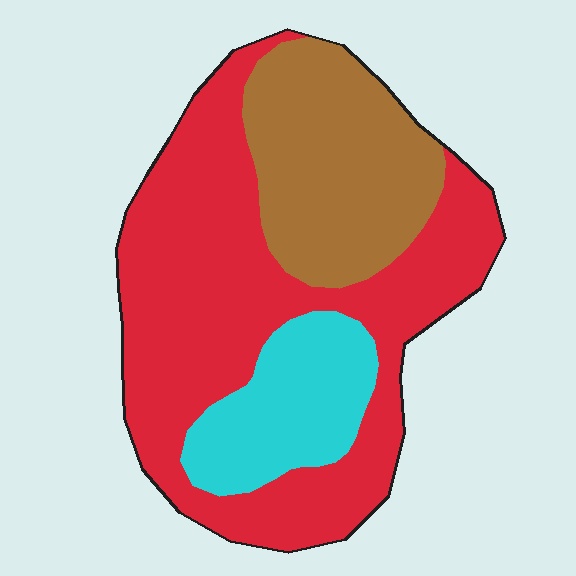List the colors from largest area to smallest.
From largest to smallest: red, brown, cyan.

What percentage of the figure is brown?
Brown covers 26% of the figure.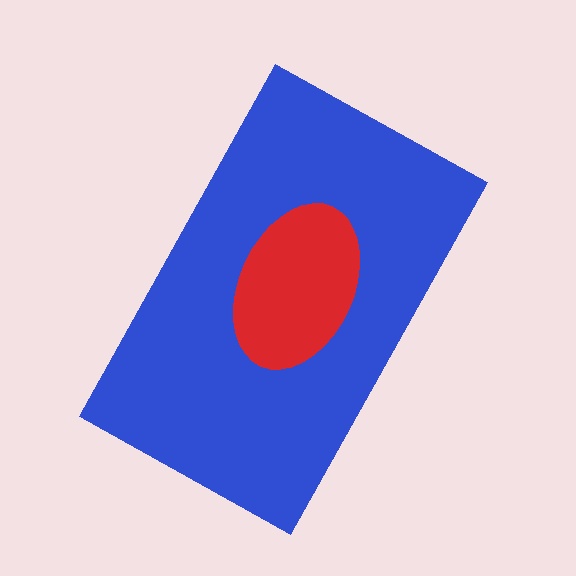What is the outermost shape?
The blue rectangle.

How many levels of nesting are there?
2.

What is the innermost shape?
The red ellipse.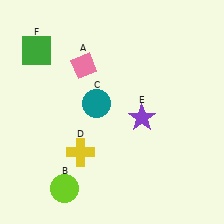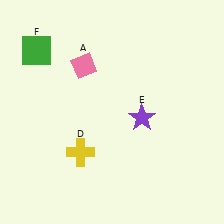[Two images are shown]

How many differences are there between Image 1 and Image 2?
There are 2 differences between the two images.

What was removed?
The lime circle (B), the teal circle (C) were removed in Image 2.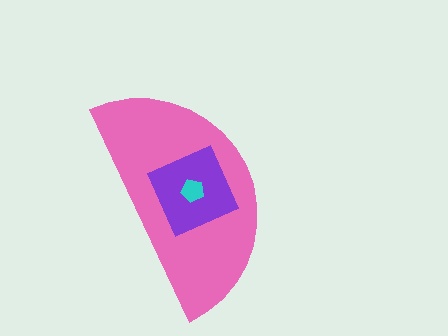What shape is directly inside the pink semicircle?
The purple diamond.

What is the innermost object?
The cyan pentagon.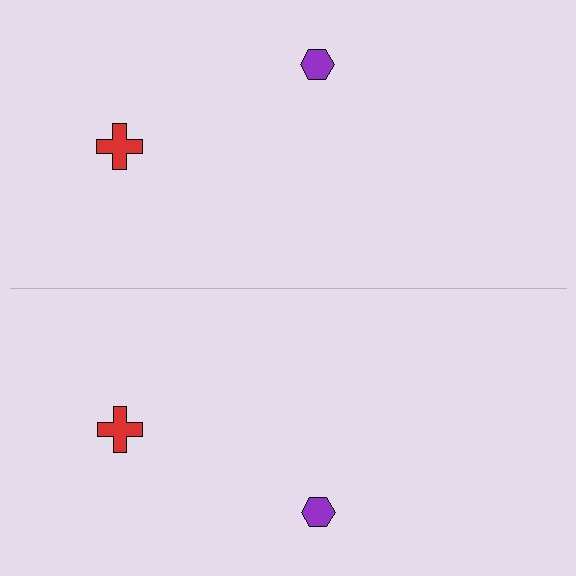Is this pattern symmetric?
Yes, this pattern has bilateral (reflection) symmetry.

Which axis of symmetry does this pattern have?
The pattern has a horizontal axis of symmetry running through the center of the image.